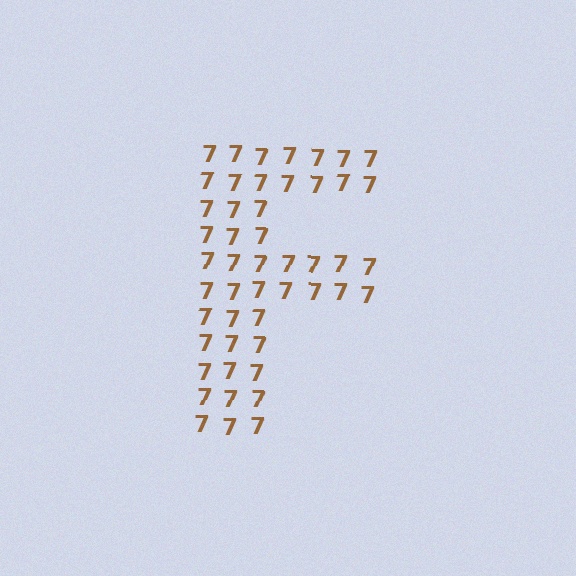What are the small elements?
The small elements are digit 7's.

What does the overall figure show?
The overall figure shows the letter F.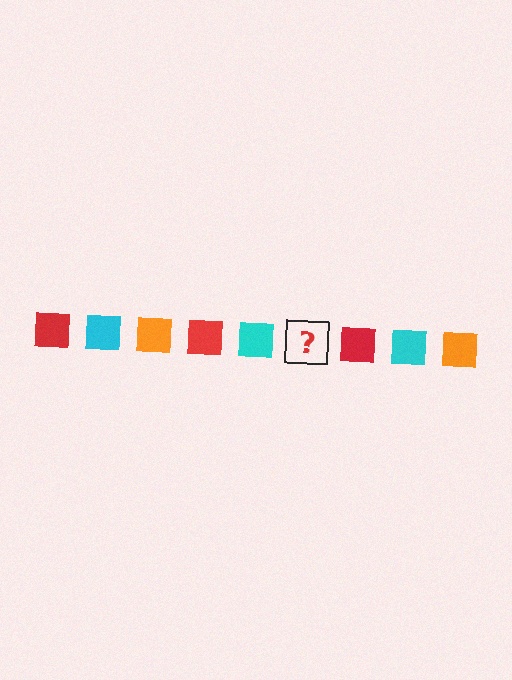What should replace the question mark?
The question mark should be replaced with an orange square.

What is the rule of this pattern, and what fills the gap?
The rule is that the pattern cycles through red, cyan, orange squares. The gap should be filled with an orange square.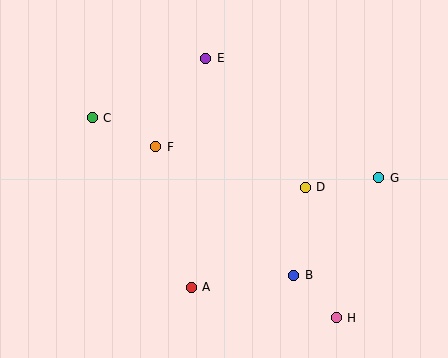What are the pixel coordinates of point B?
Point B is at (294, 275).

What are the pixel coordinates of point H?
Point H is at (336, 318).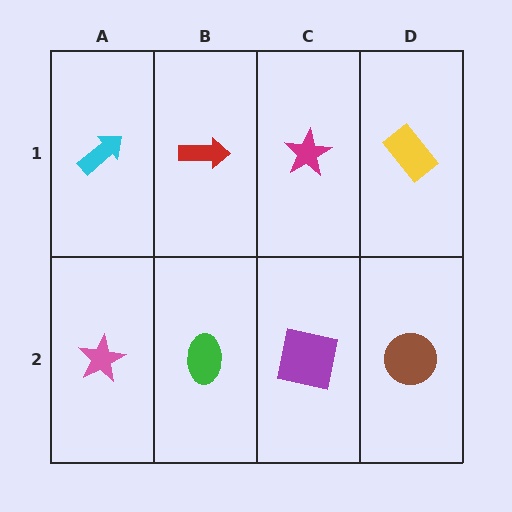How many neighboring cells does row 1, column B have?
3.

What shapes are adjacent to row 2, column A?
A cyan arrow (row 1, column A), a green ellipse (row 2, column B).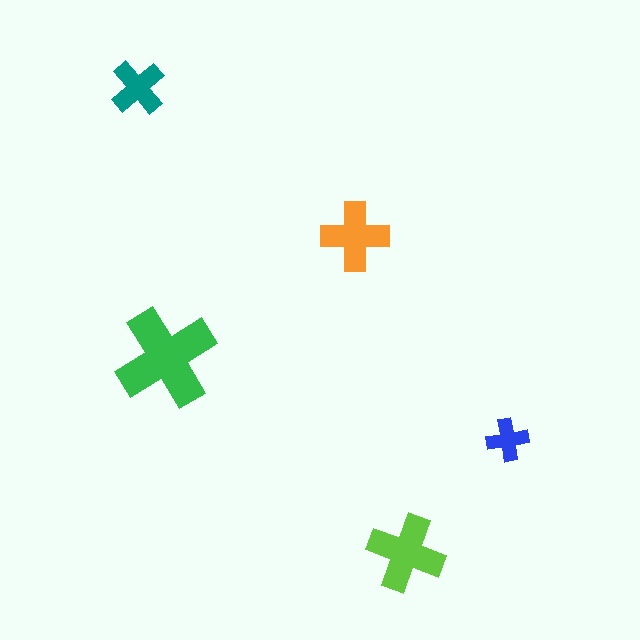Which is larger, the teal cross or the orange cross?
The orange one.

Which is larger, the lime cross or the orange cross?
The lime one.